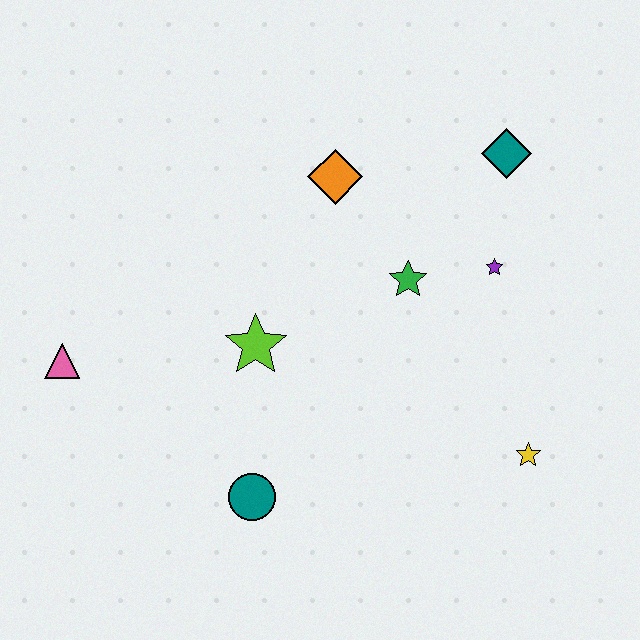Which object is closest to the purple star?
The green star is closest to the purple star.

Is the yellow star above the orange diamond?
No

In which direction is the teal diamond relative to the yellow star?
The teal diamond is above the yellow star.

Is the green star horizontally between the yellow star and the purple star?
No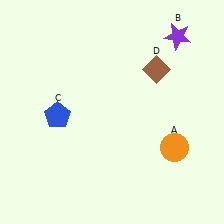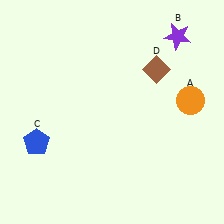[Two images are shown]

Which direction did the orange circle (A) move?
The orange circle (A) moved up.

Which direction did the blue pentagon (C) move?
The blue pentagon (C) moved down.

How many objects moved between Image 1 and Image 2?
2 objects moved between the two images.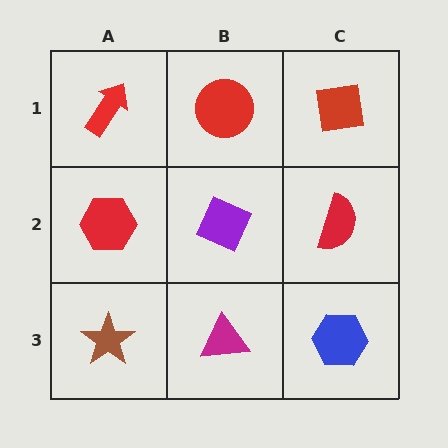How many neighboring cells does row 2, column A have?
3.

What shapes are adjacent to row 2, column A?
A red arrow (row 1, column A), a brown star (row 3, column A), a purple diamond (row 2, column B).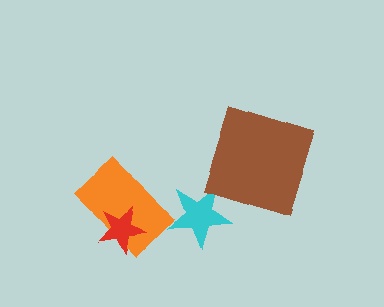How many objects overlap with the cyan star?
0 objects overlap with the cyan star.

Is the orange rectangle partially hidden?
Yes, it is partially covered by another shape.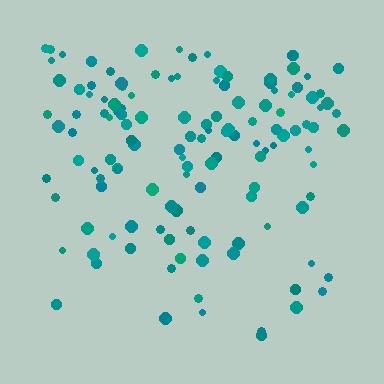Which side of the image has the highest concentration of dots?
The top.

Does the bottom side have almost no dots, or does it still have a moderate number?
Still a moderate number, just noticeably fewer than the top.